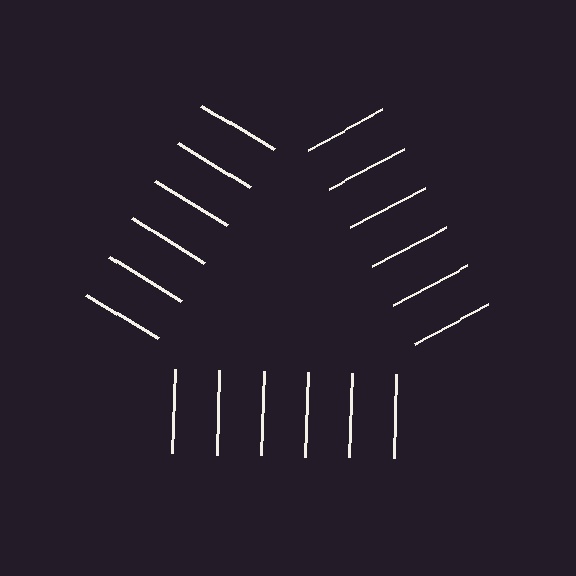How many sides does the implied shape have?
3 sides — the line-ends trace a triangle.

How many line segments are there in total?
18 — 6 along each of the 3 edges.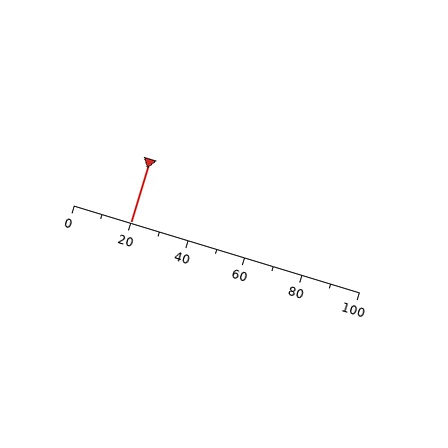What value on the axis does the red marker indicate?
The marker indicates approximately 20.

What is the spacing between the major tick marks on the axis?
The major ticks are spaced 20 apart.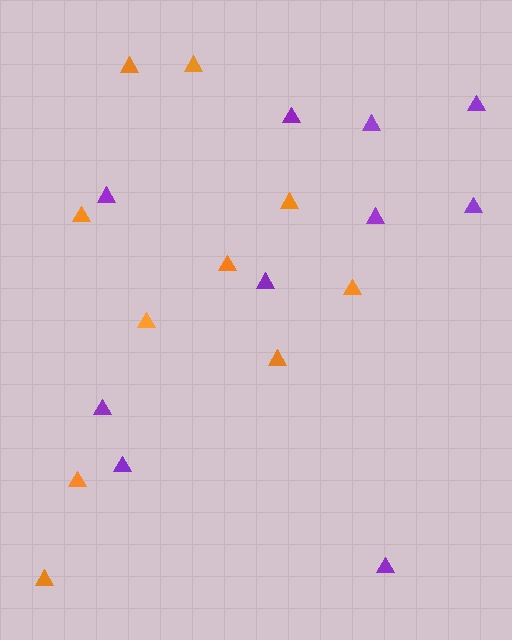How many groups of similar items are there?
There are 2 groups: one group of purple triangles (10) and one group of orange triangles (10).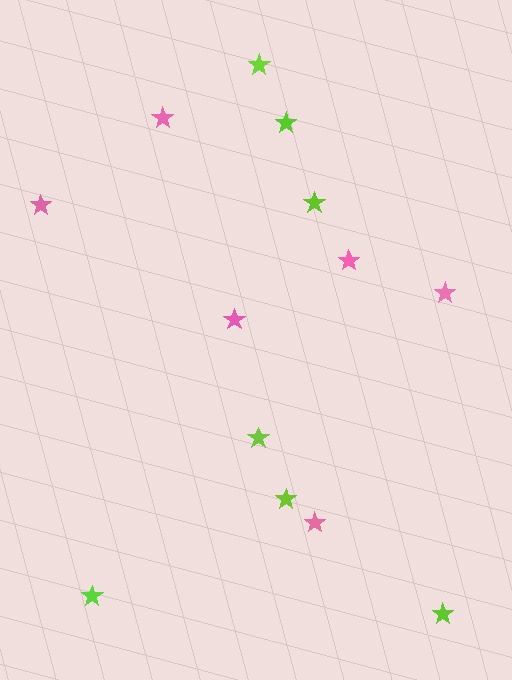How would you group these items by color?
There are 2 groups: one group of pink stars (6) and one group of lime stars (7).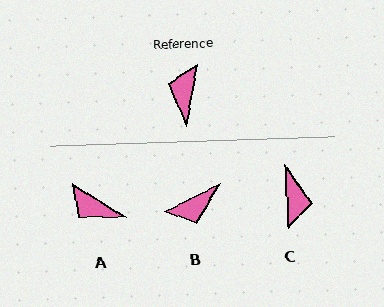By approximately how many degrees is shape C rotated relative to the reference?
Approximately 167 degrees clockwise.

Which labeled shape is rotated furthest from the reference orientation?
C, about 167 degrees away.